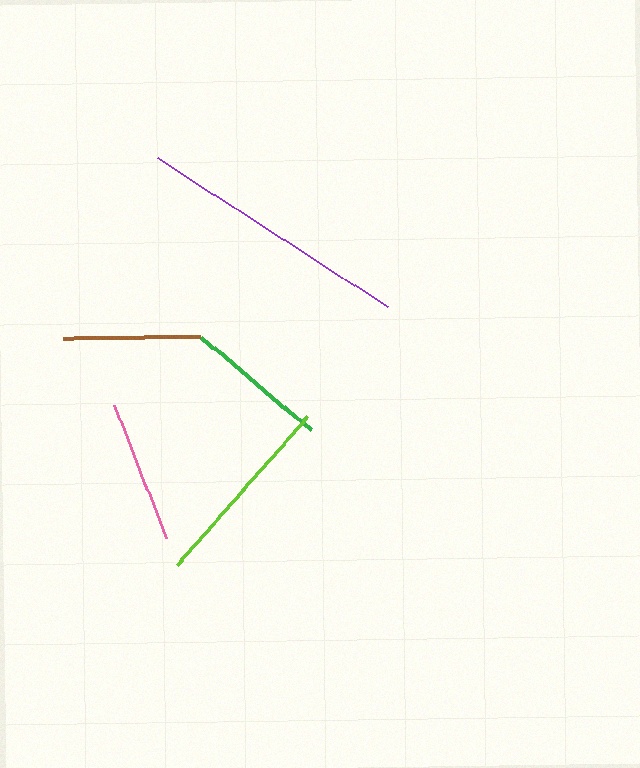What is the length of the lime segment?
The lime segment is approximately 198 pixels long.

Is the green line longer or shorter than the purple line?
The purple line is longer than the green line.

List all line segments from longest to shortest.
From longest to shortest: purple, lime, pink, green, brown.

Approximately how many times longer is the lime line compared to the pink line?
The lime line is approximately 1.4 times the length of the pink line.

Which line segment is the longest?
The purple line is the longest at approximately 274 pixels.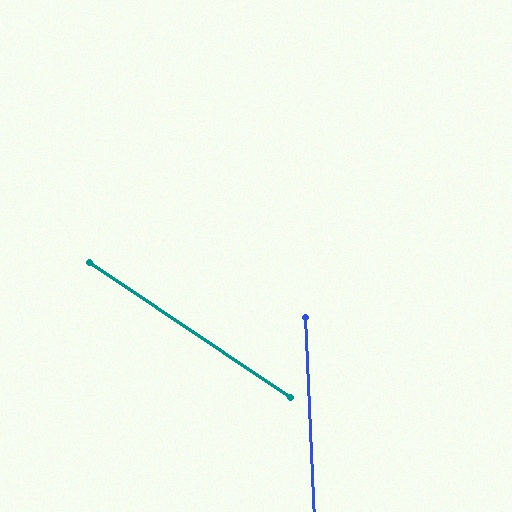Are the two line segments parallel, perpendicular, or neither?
Neither parallel nor perpendicular — they differ by about 54°.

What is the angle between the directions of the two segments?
Approximately 54 degrees.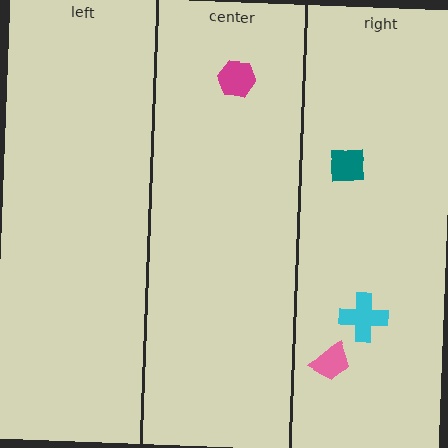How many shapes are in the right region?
3.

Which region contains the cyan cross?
The right region.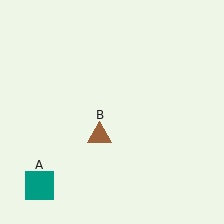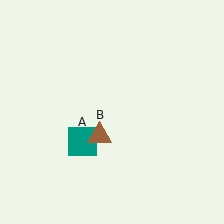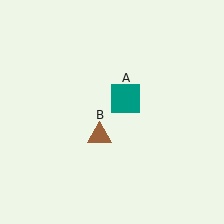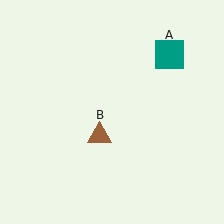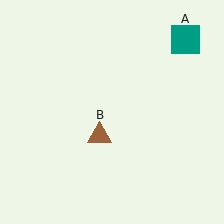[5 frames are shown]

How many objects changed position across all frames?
1 object changed position: teal square (object A).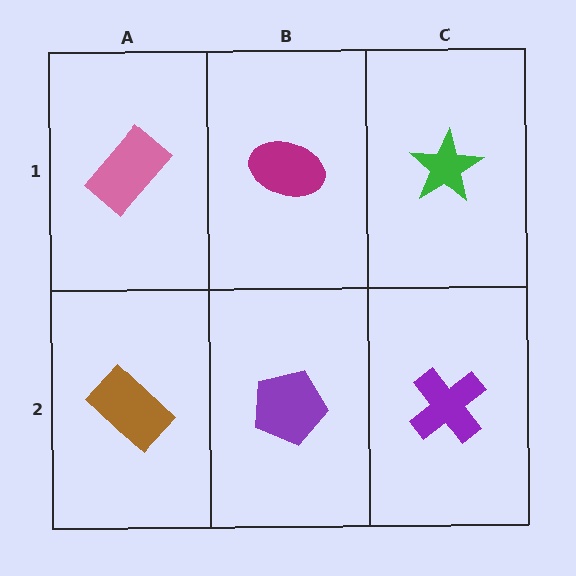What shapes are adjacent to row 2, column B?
A magenta ellipse (row 1, column B), a brown rectangle (row 2, column A), a purple cross (row 2, column C).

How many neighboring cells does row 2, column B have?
3.